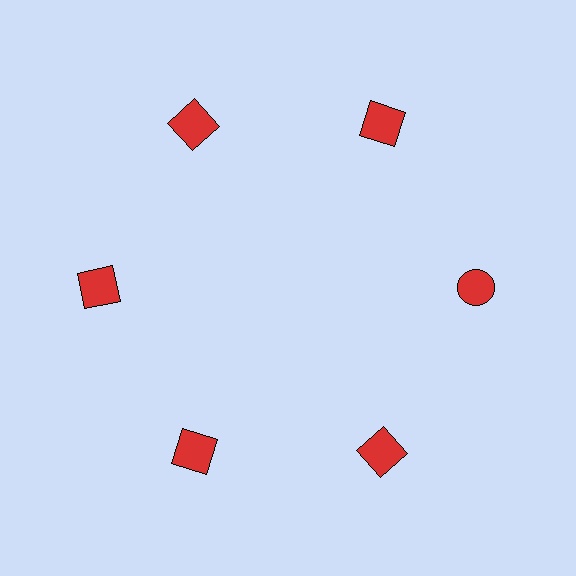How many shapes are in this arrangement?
There are 6 shapes arranged in a ring pattern.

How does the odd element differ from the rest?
It has a different shape: circle instead of square.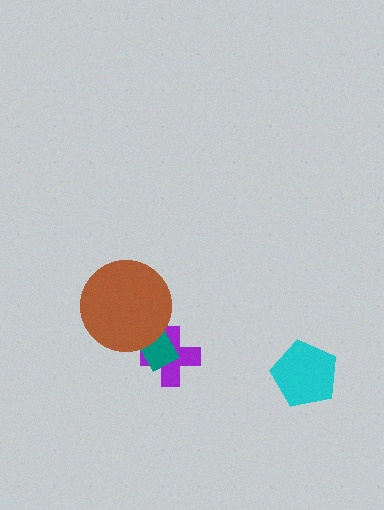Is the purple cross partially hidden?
Yes, it is partially covered by another shape.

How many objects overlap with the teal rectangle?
2 objects overlap with the teal rectangle.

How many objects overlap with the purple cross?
2 objects overlap with the purple cross.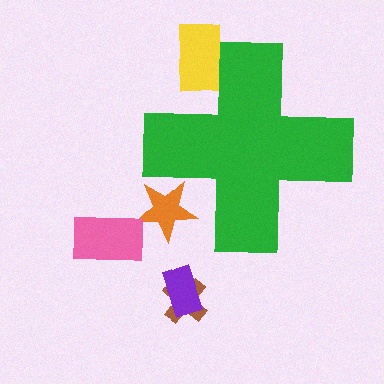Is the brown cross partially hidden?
No, the brown cross is fully visible.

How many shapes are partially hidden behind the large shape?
2 shapes are partially hidden.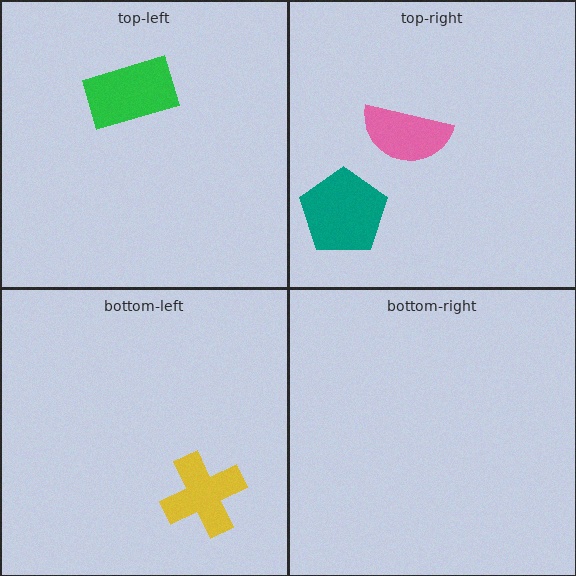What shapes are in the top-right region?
The teal pentagon, the pink semicircle.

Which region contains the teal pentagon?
The top-right region.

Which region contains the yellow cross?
The bottom-left region.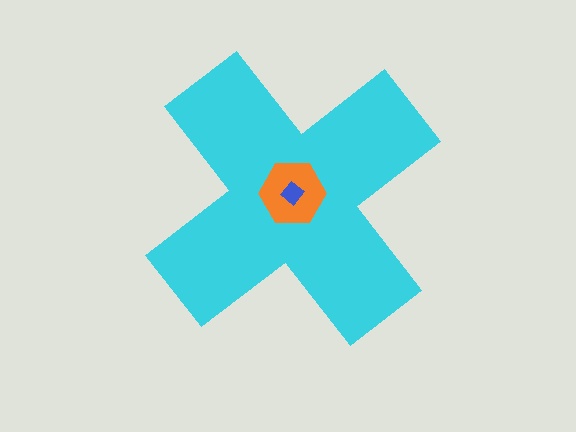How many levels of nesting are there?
3.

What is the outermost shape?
The cyan cross.